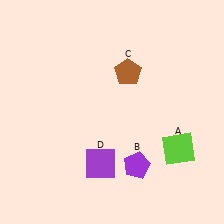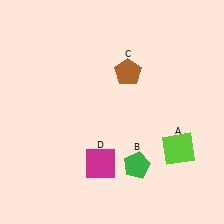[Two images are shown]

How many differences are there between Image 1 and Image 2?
There are 2 differences between the two images.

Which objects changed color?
B changed from purple to green. D changed from purple to magenta.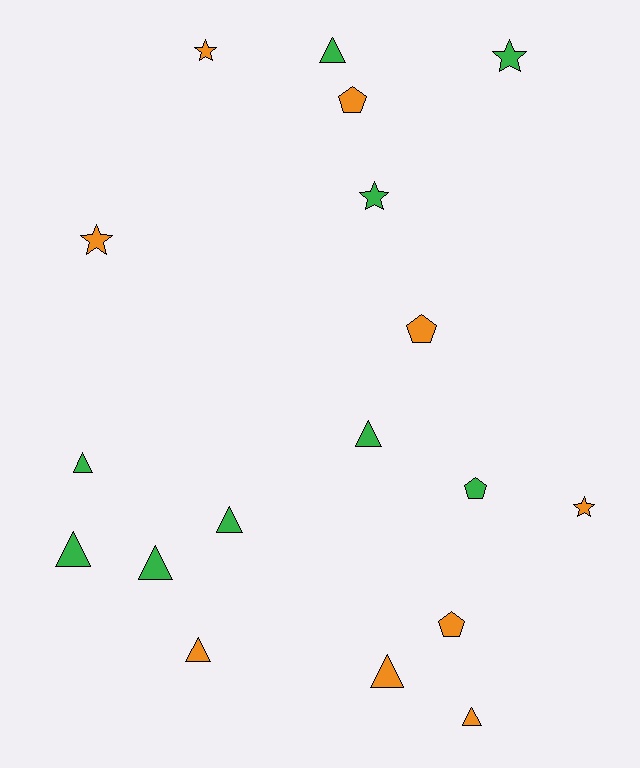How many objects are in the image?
There are 18 objects.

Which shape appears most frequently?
Triangle, with 9 objects.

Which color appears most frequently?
Orange, with 9 objects.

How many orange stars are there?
There are 3 orange stars.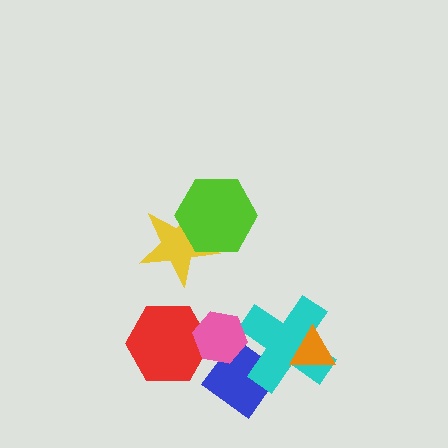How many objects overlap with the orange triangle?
1 object overlaps with the orange triangle.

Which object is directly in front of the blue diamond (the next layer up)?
The cyan cross is directly in front of the blue diamond.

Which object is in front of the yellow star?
The lime hexagon is in front of the yellow star.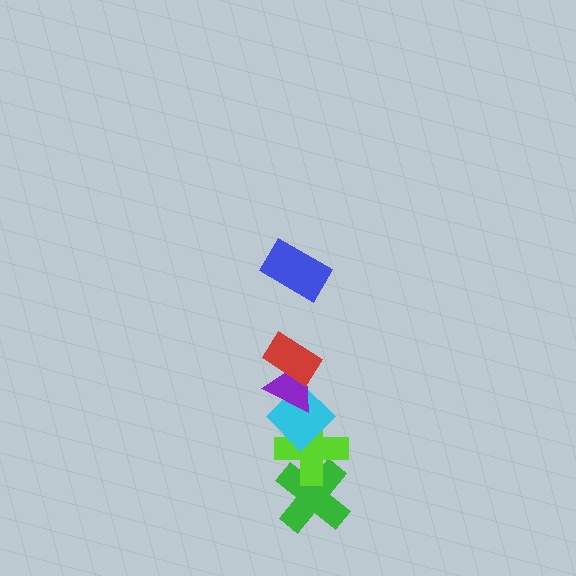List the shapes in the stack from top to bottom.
From top to bottom: the blue rectangle, the red rectangle, the purple triangle, the cyan diamond, the lime cross, the green cross.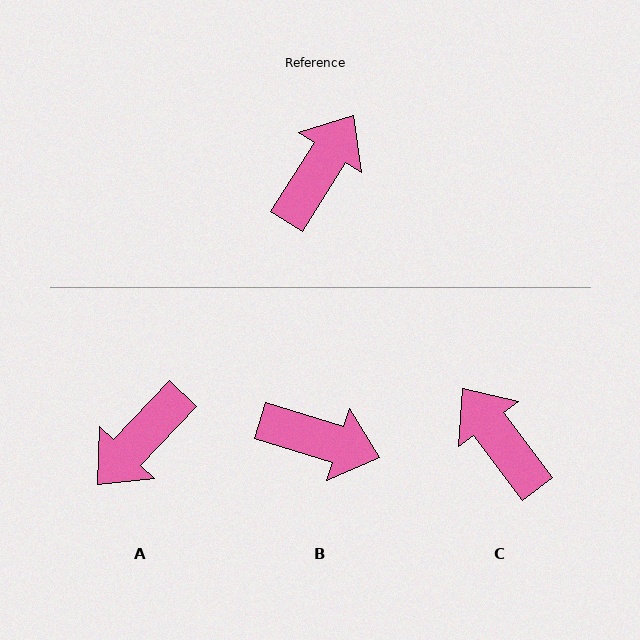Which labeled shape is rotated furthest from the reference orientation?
A, about 169 degrees away.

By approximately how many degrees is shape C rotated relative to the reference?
Approximately 69 degrees counter-clockwise.